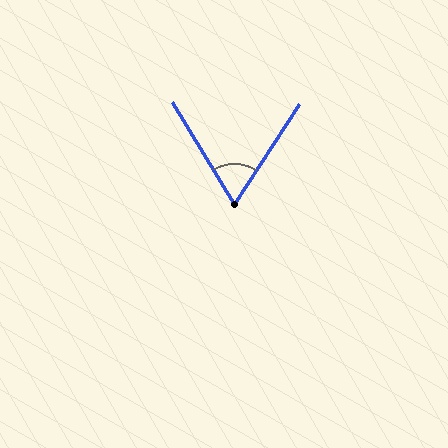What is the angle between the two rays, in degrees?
Approximately 64 degrees.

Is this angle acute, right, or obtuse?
It is acute.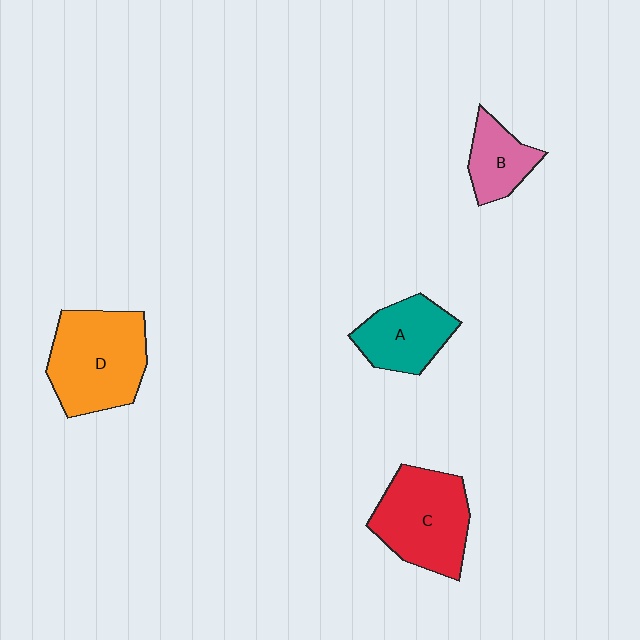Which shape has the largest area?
Shape D (orange).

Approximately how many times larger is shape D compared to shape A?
Approximately 1.6 times.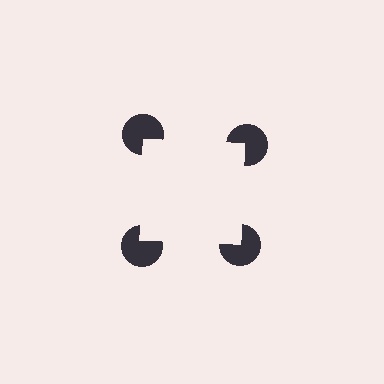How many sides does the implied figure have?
4 sides.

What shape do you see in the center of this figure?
An illusory square — its edges are inferred from the aligned wedge cuts in the pac-man discs, not physically drawn.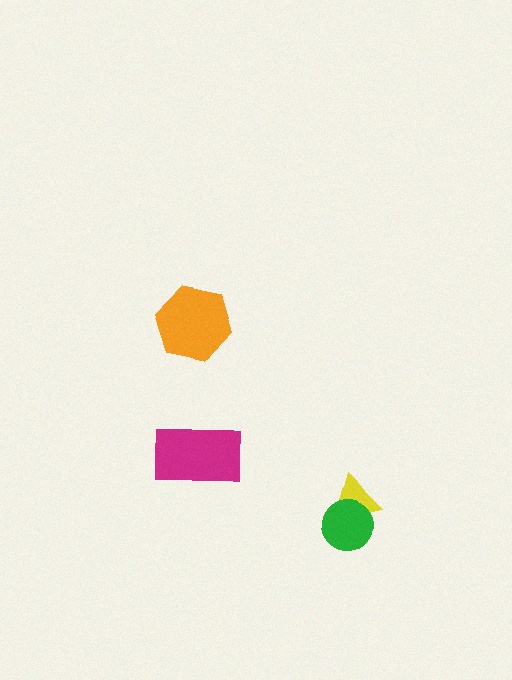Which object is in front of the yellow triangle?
The green circle is in front of the yellow triangle.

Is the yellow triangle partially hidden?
Yes, it is partially covered by another shape.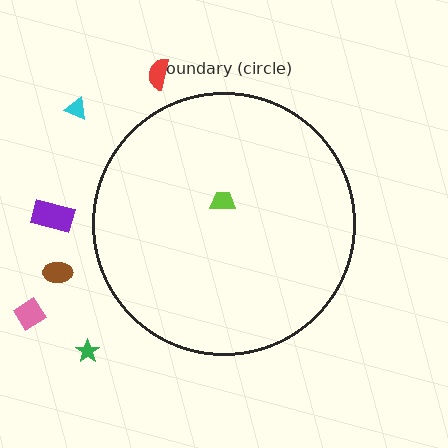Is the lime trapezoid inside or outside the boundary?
Inside.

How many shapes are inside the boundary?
1 inside, 6 outside.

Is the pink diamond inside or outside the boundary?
Outside.